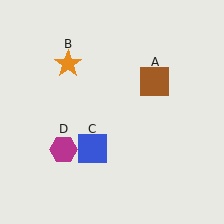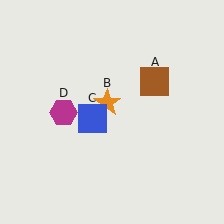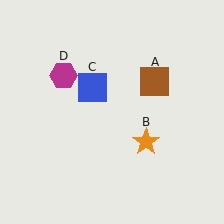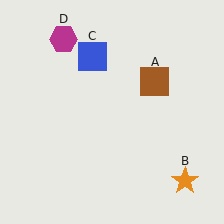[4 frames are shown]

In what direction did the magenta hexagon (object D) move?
The magenta hexagon (object D) moved up.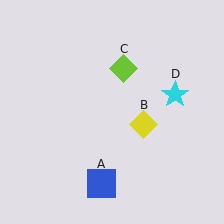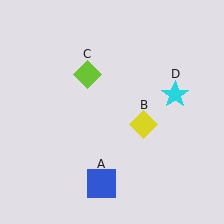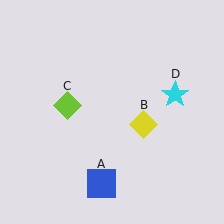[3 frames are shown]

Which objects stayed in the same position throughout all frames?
Blue square (object A) and yellow diamond (object B) and cyan star (object D) remained stationary.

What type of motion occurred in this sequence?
The lime diamond (object C) rotated counterclockwise around the center of the scene.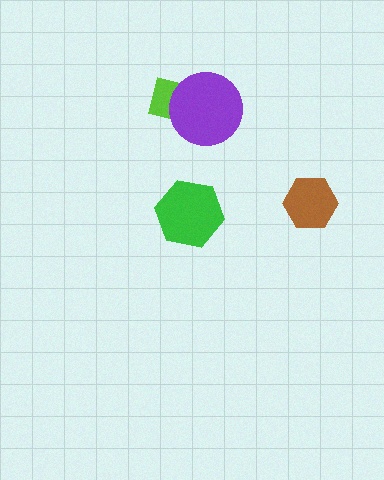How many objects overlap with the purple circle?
1 object overlaps with the purple circle.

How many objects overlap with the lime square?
1 object overlaps with the lime square.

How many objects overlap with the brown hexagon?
0 objects overlap with the brown hexagon.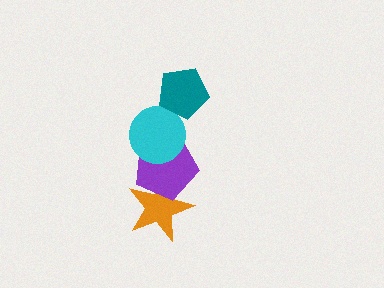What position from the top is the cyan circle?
The cyan circle is 2nd from the top.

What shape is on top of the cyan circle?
The teal pentagon is on top of the cyan circle.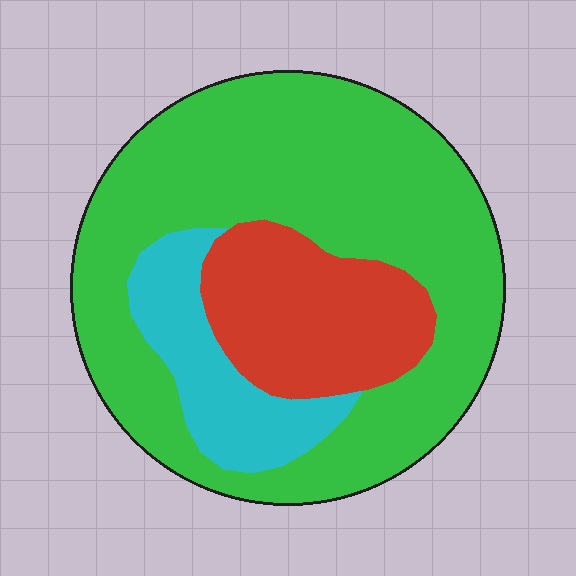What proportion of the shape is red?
Red takes up less than a quarter of the shape.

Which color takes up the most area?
Green, at roughly 65%.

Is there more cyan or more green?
Green.